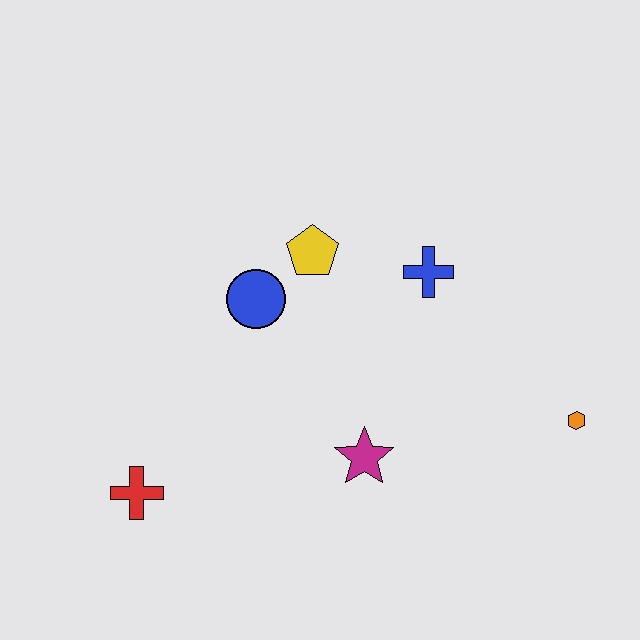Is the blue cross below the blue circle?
No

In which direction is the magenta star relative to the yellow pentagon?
The magenta star is below the yellow pentagon.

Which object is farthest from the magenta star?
The red cross is farthest from the magenta star.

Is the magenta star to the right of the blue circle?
Yes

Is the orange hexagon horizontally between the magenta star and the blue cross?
No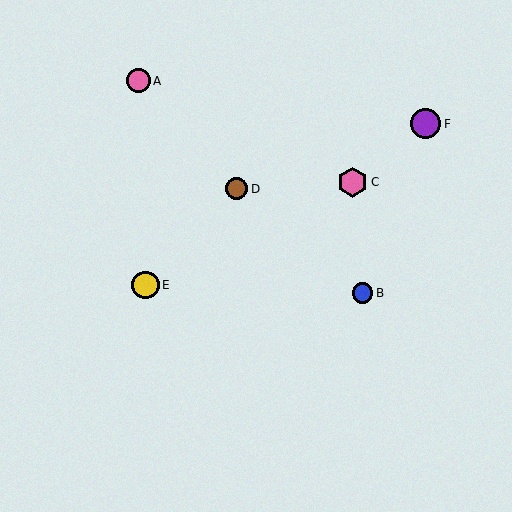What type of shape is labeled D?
Shape D is a brown circle.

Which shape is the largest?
The purple circle (labeled F) is the largest.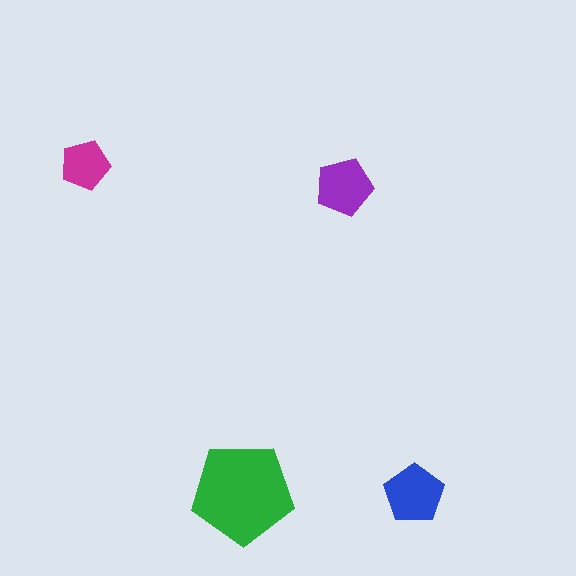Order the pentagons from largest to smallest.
the green one, the blue one, the purple one, the magenta one.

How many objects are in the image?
There are 4 objects in the image.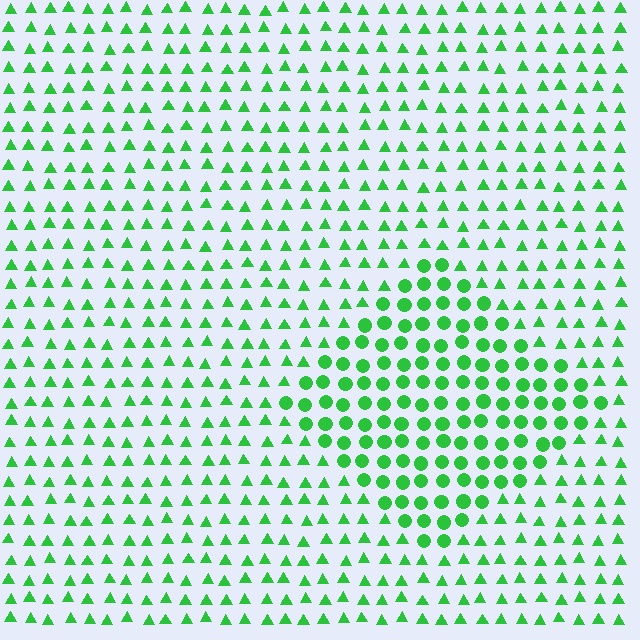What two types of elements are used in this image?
The image uses circles inside the diamond region and triangles outside it.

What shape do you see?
I see a diamond.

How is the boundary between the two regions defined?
The boundary is defined by a change in element shape: circles inside vs. triangles outside. All elements share the same color and spacing.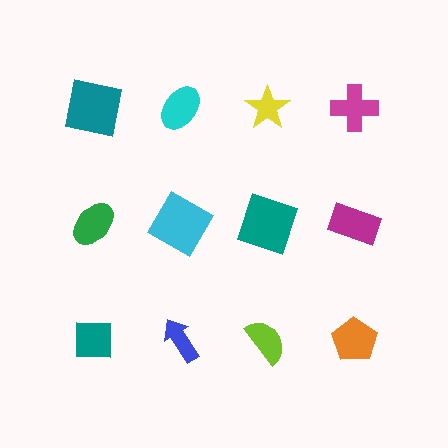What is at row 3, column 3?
A lime semicircle.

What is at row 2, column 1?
A green ellipse.